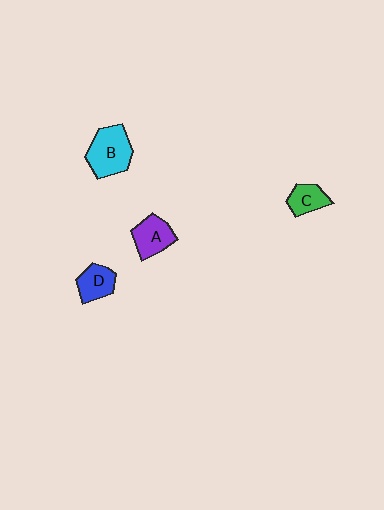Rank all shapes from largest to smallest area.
From largest to smallest: B (cyan), A (purple), D (blue), C (green).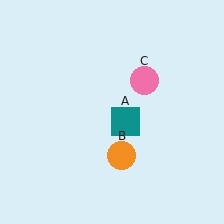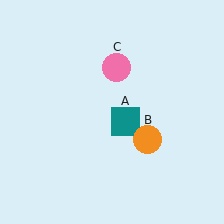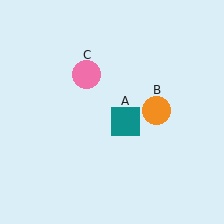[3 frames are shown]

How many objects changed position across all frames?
2 objects changed position: orange circle (object B), pink circle (object C).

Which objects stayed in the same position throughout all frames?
Teal square (object A) remained stationary.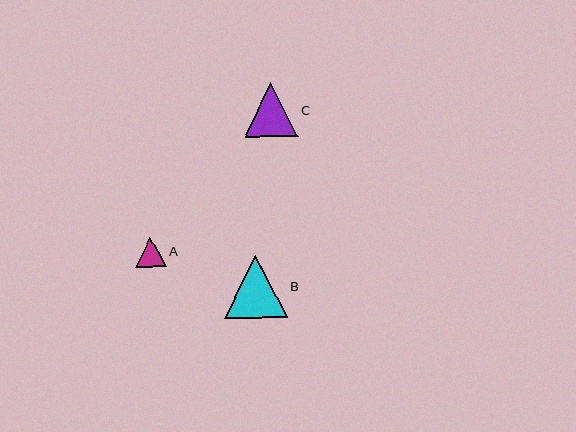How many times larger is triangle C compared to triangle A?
Triangle C is approximately 1.8 times the size of triangle A.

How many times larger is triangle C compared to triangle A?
Triangle C is approximately 1.8 times the size of triangle A.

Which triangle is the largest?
Triangle B is the largest with a size of approximately 63 pixels.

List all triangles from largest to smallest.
From largest to smallest: B, C, A.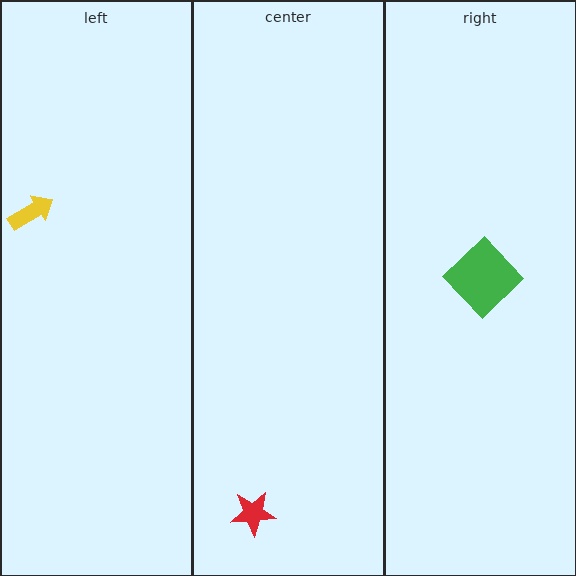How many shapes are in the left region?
1.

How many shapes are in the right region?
1.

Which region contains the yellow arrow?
The left region.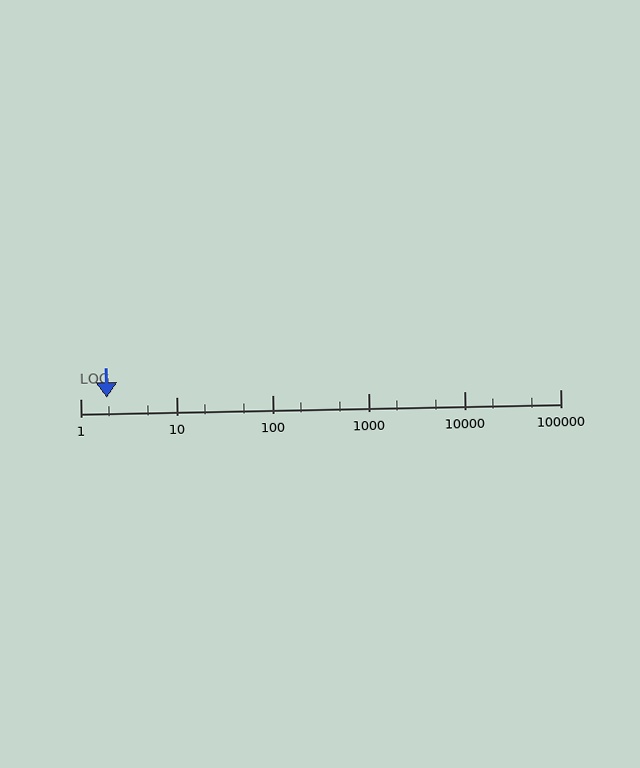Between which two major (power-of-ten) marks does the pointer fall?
The pointer is between 1 and 10.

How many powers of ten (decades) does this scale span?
The scale spans 5 decades, from 1 to 100000.